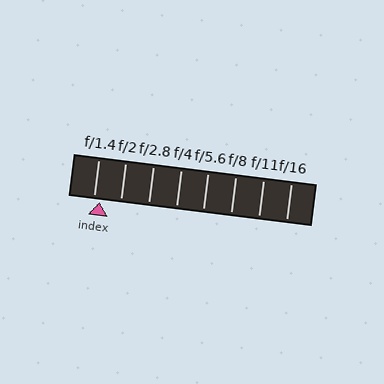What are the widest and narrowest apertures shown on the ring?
The widest aperture shown is f/1.4 and the narrowest is f/16.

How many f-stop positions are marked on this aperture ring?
There are 8 f-stop positions marked.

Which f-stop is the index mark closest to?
The index mark is closest to f/1.4.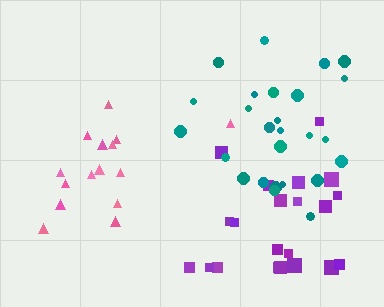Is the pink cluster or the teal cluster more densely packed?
Teal.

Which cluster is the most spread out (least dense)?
Pink.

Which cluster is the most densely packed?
Teal.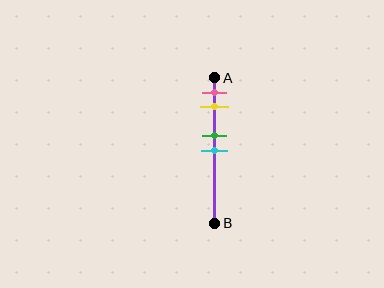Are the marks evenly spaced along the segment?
No, the marks are not evenly spaced.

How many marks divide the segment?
There are 4 marks dividing the segment.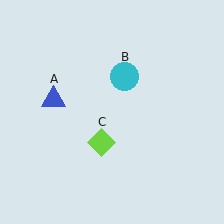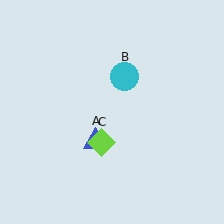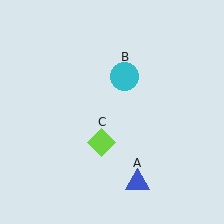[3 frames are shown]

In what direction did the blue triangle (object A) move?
The blue triangle (object A) moved down and to the right.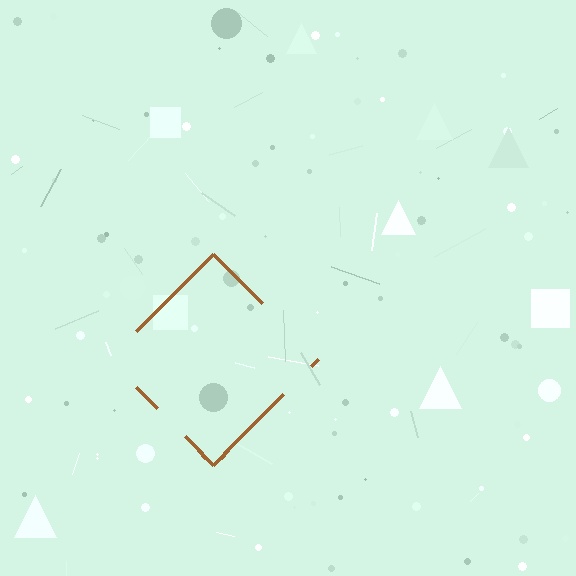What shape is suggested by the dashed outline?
The dashed outline suggests a diamond.